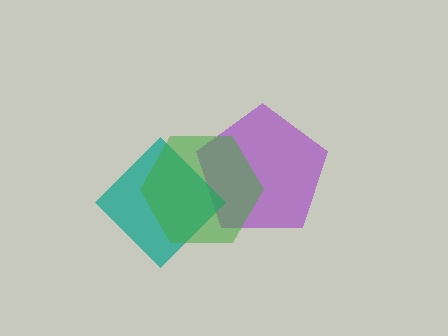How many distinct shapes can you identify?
There are 3 distinct shapes: a purple pentagon, a teal diamond, a green hexagon.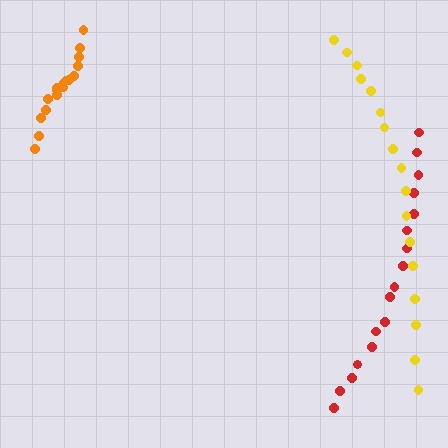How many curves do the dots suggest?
There are 3 distinct paths.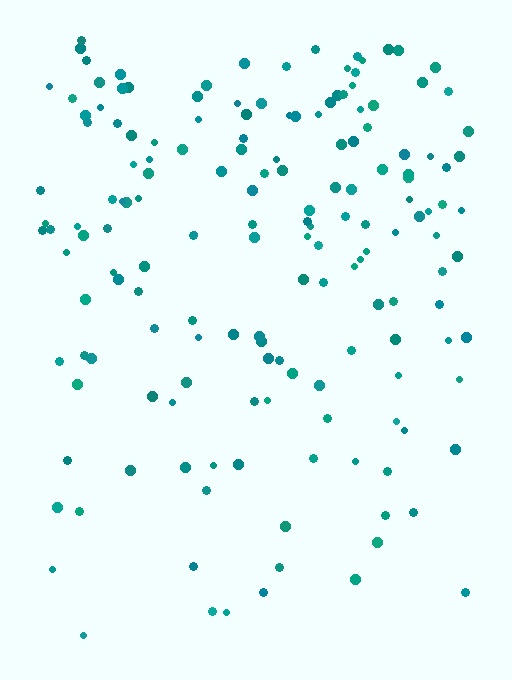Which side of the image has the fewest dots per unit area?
The bottom.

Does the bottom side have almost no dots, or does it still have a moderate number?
Still a moderate number, just noticeably fewer than the top.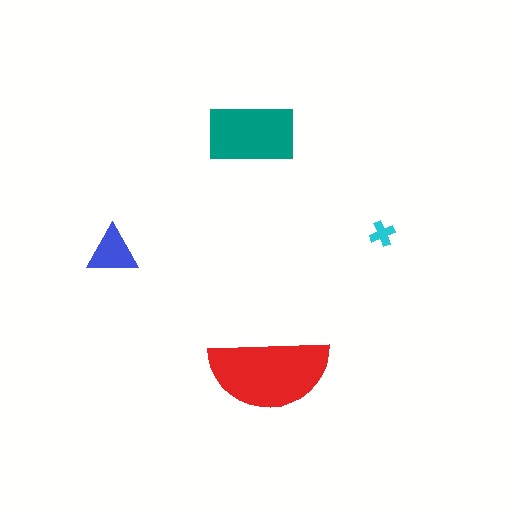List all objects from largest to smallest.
The red semicircle, the teal rectangle, the blue triangle, the cyan cross.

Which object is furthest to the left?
The blue triangle is leftmost.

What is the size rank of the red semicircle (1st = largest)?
1st.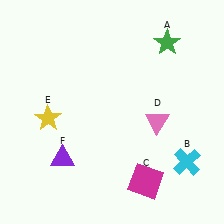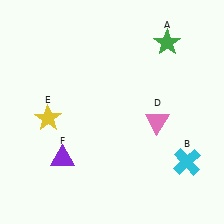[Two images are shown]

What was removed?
The magenta square (C) was removed in Image 2.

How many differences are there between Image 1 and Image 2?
There is 1 difference between the two images.